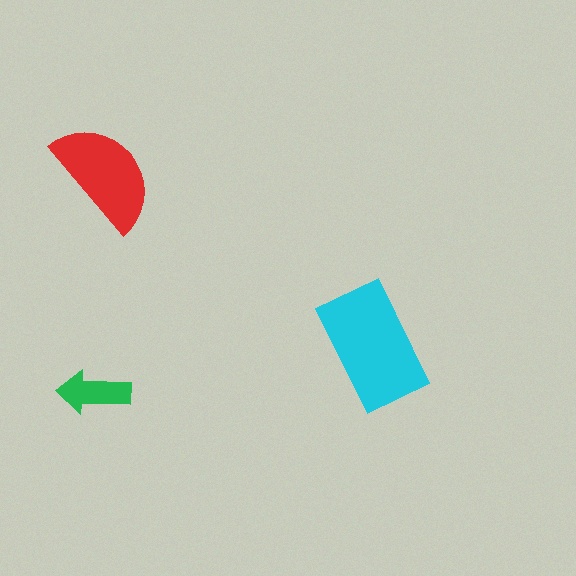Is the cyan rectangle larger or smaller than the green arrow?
Larger.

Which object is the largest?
The cyan rectangle.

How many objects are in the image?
There are 3 objects in the image.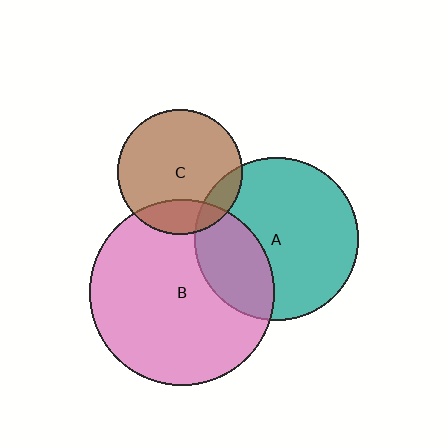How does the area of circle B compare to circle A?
Approximately 1.3 times.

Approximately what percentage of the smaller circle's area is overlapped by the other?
Approximately 15%.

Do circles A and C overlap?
Yes.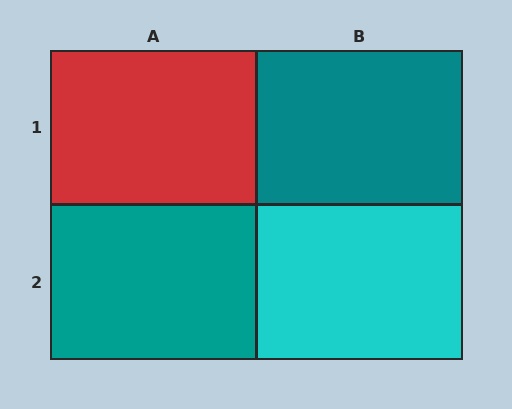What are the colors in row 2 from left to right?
Teal, cyan.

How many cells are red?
1 cell is red.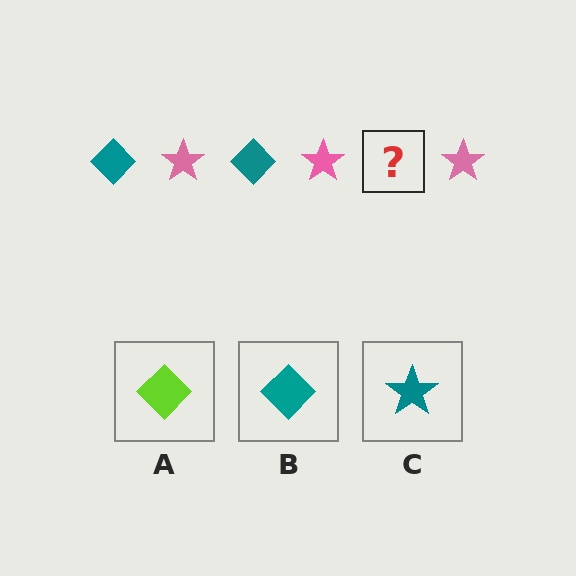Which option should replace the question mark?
Option B.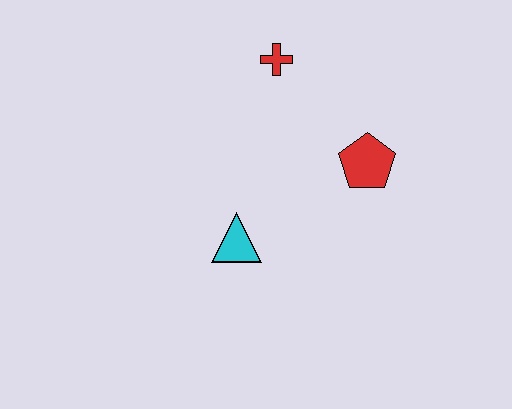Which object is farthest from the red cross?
The cyan triangle is farthest from the red cross.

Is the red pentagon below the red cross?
Yes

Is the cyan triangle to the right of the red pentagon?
No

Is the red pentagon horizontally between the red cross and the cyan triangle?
No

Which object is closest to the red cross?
The red pentagon is closest to the red cross.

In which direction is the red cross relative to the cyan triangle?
The red cross is above the cyan triangle.